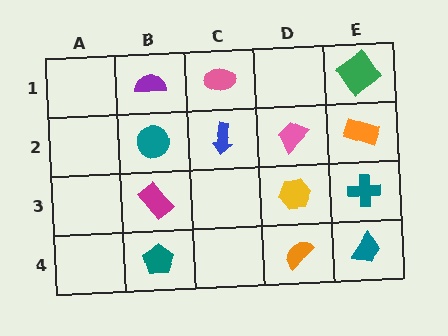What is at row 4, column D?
An orange semicircle.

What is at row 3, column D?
A yellow hexagon.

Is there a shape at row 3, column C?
No, that cell is empty.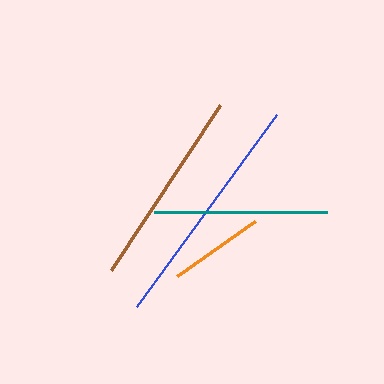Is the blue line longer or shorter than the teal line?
The blue line is longer than the teal line.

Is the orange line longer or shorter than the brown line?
The brown line is longer than the orange line.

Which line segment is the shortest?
The orange line is the shortest at approximately 96 pixels.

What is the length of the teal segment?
The teal segment is approximately 173 pixels long.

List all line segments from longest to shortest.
From longest to shortest: blue, brown, teal, orange.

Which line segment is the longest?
The blue line is the longest at approximately 238 pixels.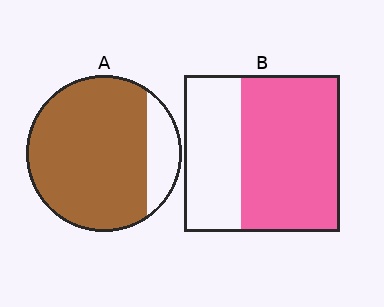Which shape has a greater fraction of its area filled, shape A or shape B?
Shape A.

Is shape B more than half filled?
Yes.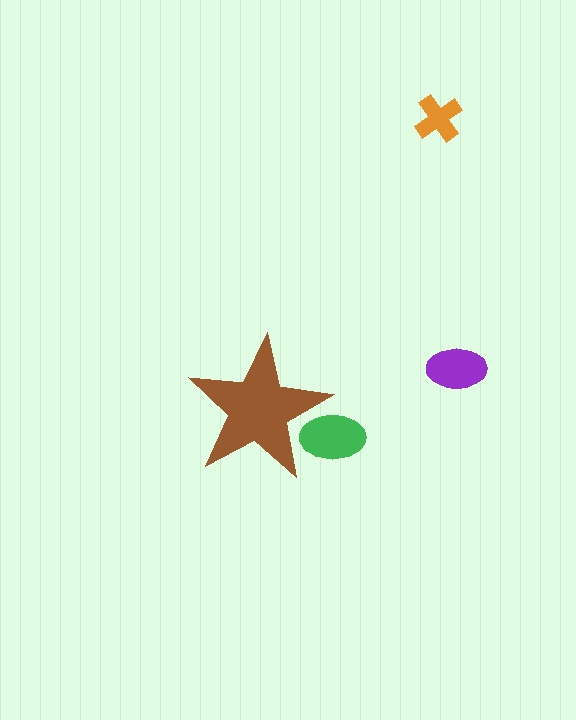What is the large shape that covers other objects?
A brown star.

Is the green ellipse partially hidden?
Yes, the green ellipse is partially hidden behind the brown star.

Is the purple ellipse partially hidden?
No, the purple ellipse is fully visible.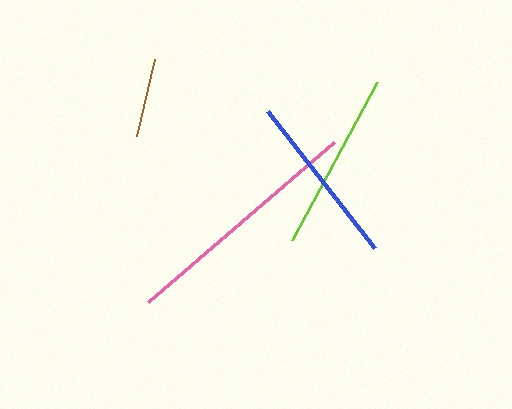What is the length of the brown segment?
The brown segment is approximately 79 pixels long.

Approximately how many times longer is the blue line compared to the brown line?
The blue line is approximately 2.2 times the length of the brown line.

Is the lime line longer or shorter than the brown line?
The lime line is longer than the brown line.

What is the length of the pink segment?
The pink segment is approximately 246 pixels long.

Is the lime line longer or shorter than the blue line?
The lime line is longer than the blue line.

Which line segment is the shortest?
The brown line is the shortest at approximately 79 pixels.